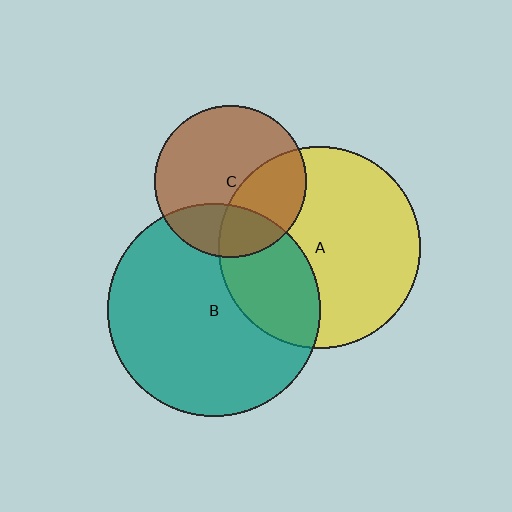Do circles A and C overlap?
Yes.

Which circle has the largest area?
Circle B (teal).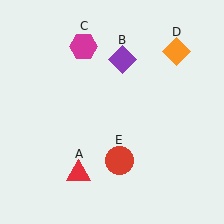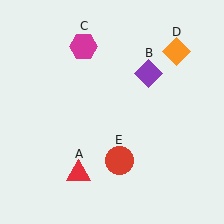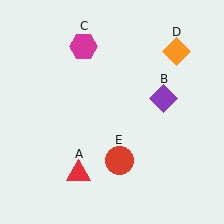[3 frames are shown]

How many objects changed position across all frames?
1 object changed position: purple diamond (object B).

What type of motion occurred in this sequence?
The purple diamond (object B) rotated clockwise around the center of the scene.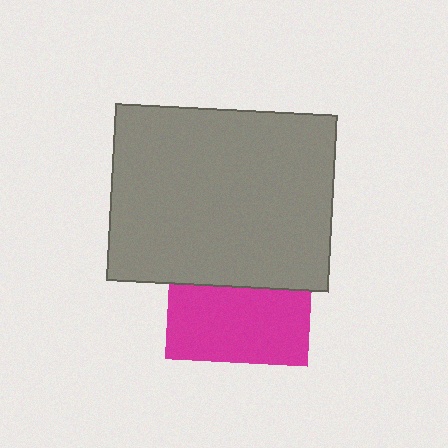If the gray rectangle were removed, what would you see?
You would see the complete magenta square.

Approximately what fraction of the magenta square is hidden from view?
Roughly 48% of the magenta square is hidden behind the gray rectangle.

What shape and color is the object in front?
The object in front is a gray rectangle.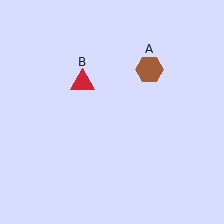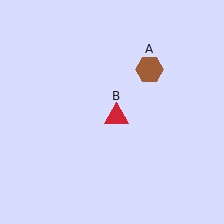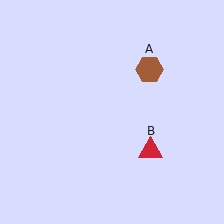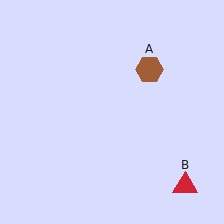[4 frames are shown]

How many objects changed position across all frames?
1 object changed position: red triangle (object B).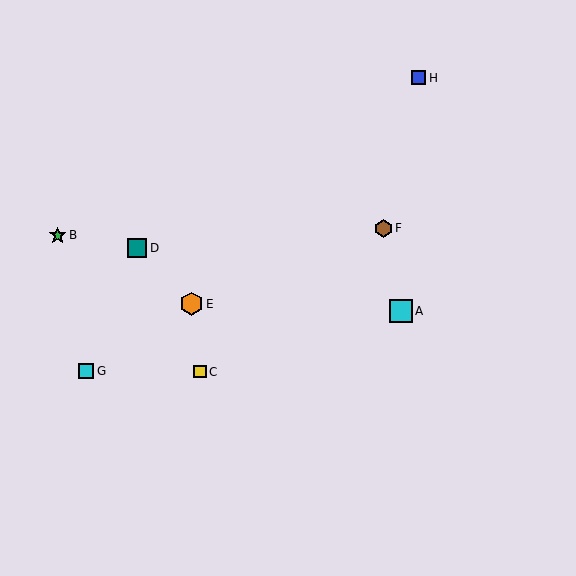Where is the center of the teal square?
The center of the teal square is at (137, 248).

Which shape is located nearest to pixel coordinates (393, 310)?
The cyan square (labeled A) at (401, 311) is nearest to that location.